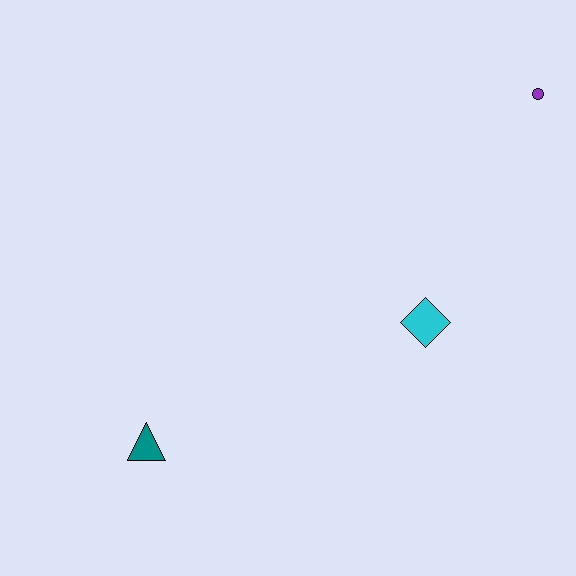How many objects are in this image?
There are 3 objects.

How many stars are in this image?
There are no stars.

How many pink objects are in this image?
There are no pink objects.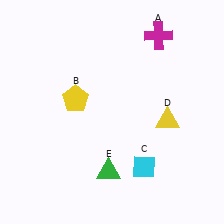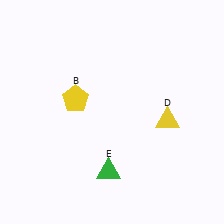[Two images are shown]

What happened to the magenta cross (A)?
The magenta cross (A) was removed in Image 2. It was in the top-right area of Image 1.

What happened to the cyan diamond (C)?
The cyan diamond (C) was removed in Image 2. It was in the bottom-right area of Image 1.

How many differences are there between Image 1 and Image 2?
There are 2 differences between the two images.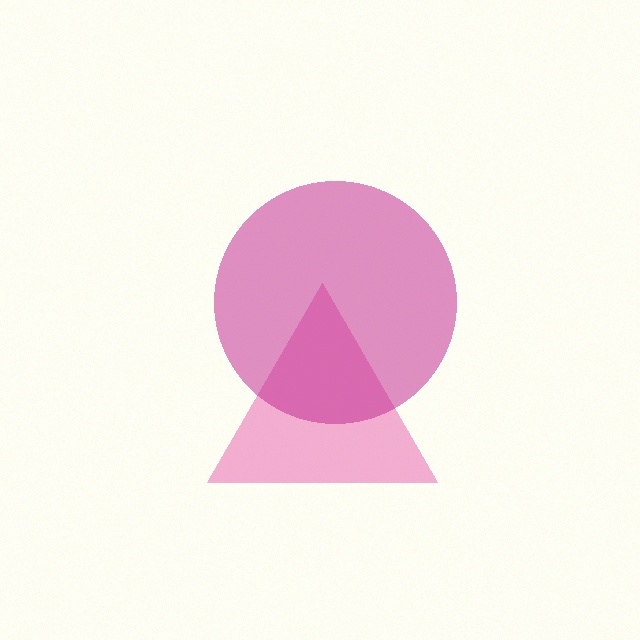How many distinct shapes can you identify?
There are 2 distinct shapes: a pink triangle, a magenta circle.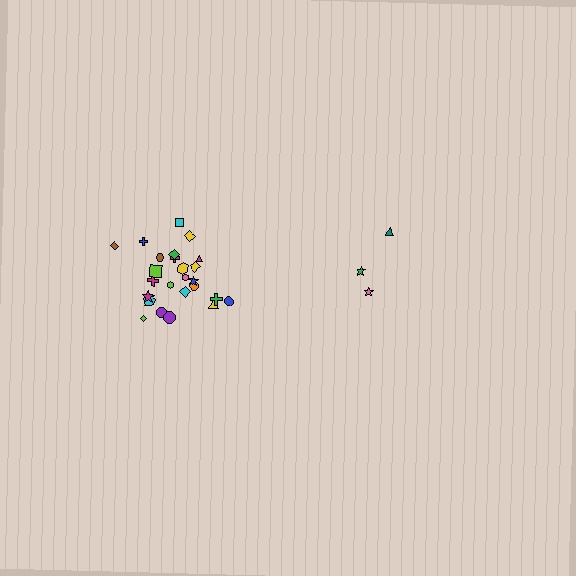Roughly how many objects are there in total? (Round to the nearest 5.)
Roughly 30 objects in total.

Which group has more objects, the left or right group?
The left group.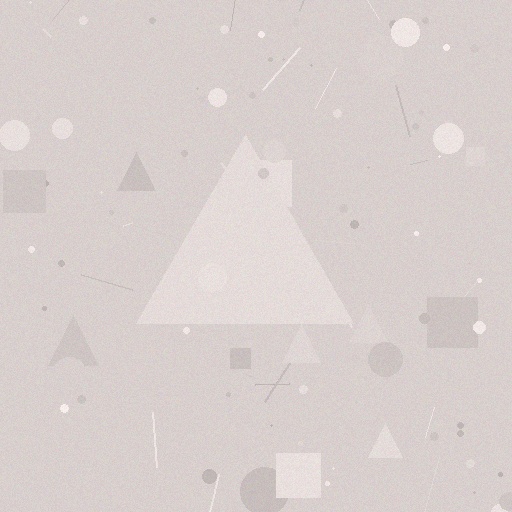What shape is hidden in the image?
A triangle is hidden in the image.